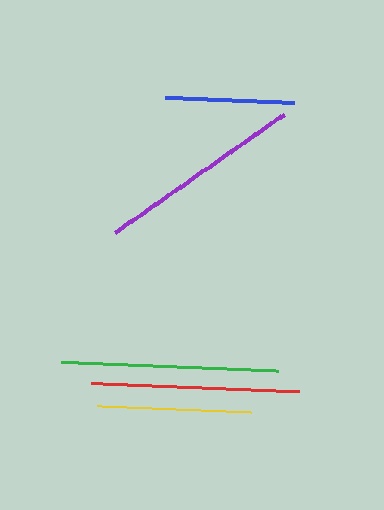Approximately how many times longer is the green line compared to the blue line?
The green line is approximately 1.7 times the length of the blue line.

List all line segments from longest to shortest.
From longest to shortest: green, red, purple, yellow, blue.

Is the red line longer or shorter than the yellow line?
The red line is longer than the yellow line.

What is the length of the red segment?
The red segment is approximately 207 pixels long.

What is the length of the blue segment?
The blue segment is approximately 129 pixels long.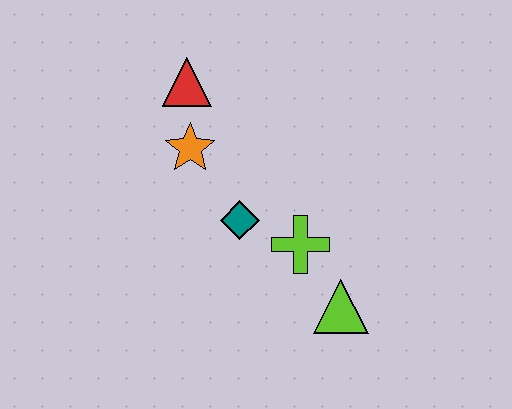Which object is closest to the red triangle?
The orange star is closest to the red triangle.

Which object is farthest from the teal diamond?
The red triangle is farthest from the teal diamond.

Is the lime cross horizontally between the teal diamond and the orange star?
No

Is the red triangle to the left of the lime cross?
Yes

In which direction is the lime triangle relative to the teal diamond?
The lime triangle is to the right of the teal diamond.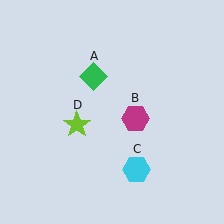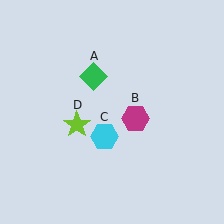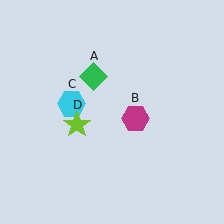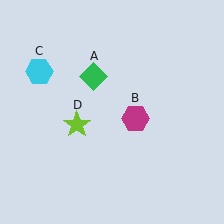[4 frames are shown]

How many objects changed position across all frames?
1 object changed position: cyan hexagon (object C).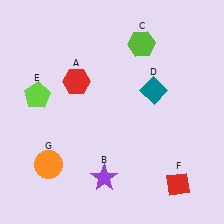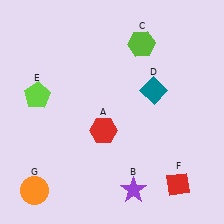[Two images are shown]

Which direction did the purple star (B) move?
The purple star (B) moved right.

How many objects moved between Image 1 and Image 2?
3 objects moved between the two images.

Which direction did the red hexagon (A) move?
The red hexagon (A) moved down.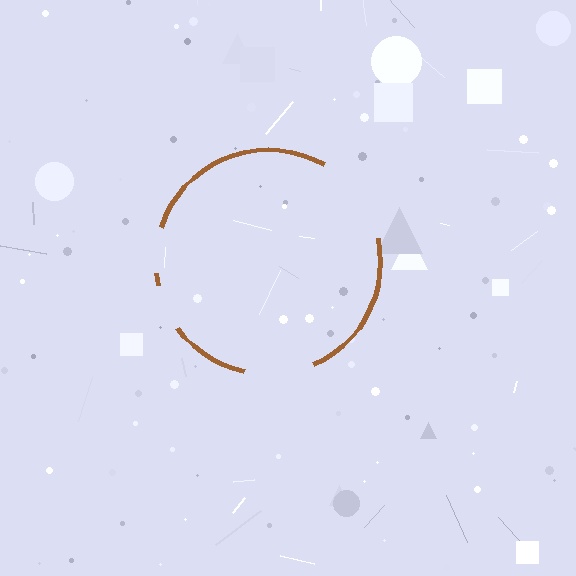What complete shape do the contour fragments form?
The contour fragments form a circle.